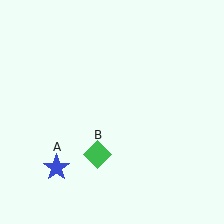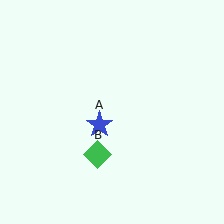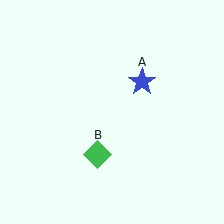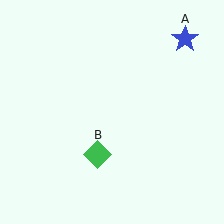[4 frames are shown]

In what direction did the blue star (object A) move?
The blue star (object A) moved up and to the right.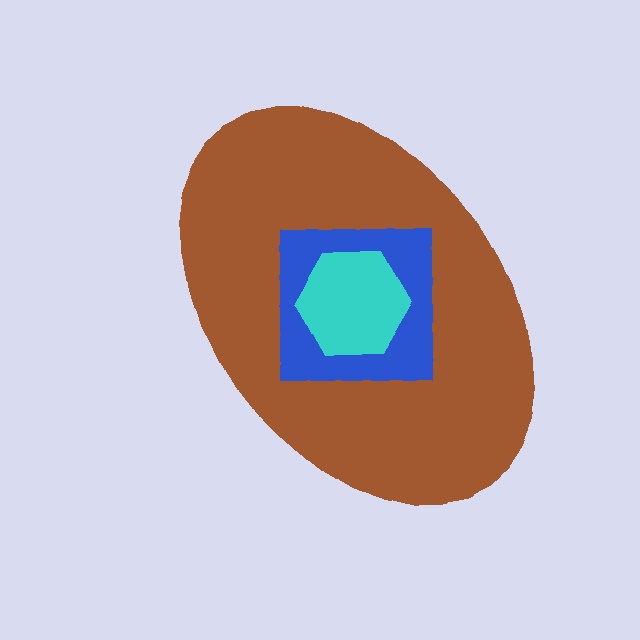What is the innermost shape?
The cyan hexagon.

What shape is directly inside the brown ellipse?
The blue square.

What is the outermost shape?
The brown ellipse.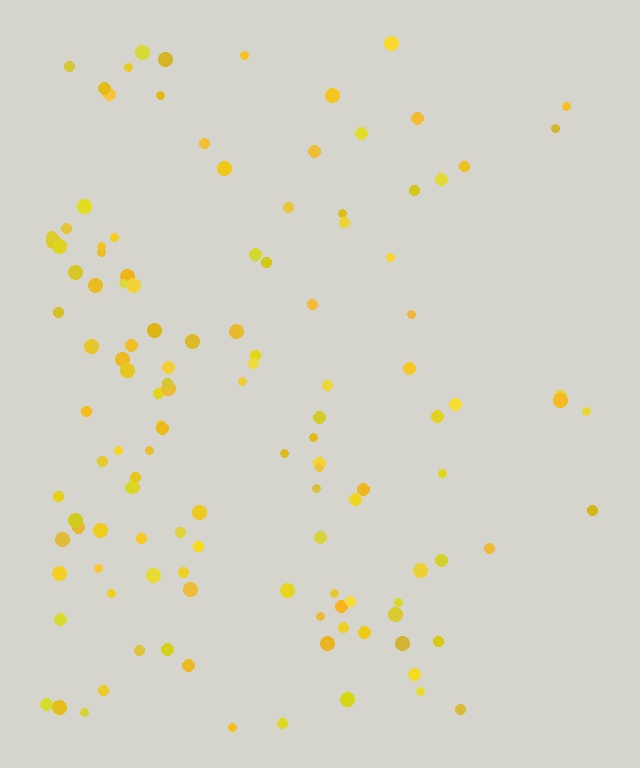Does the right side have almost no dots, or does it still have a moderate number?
Still a moderate number, just noticeably fewer than the left.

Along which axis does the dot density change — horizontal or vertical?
Horizontal.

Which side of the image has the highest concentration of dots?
The left.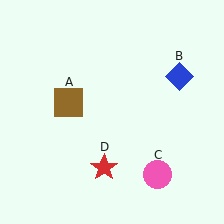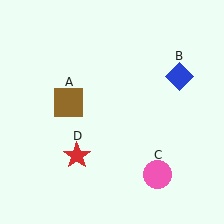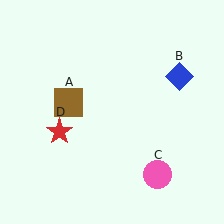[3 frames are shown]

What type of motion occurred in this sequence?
The red star (object D) rotated clockwise around the center of the scene.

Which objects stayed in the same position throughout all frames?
Brown square (object A) and blue diamond (object B) and pink circle (object C) remained stationary.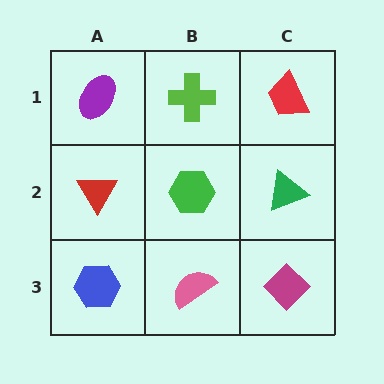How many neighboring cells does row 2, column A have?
3.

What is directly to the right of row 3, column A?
A pink semicircle.